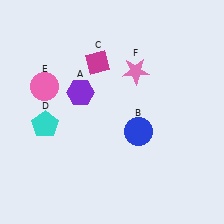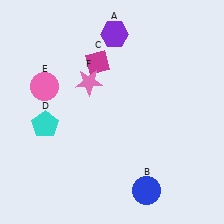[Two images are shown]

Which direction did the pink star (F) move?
The pink star (F) moved left.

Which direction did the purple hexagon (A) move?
The purple hexagon (A) moved up.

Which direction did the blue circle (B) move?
The blue circle (B) moved down.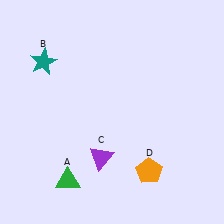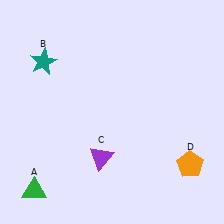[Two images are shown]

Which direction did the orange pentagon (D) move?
The orange pentagon (D) moved right.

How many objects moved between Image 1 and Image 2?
2 objects moved between the two images.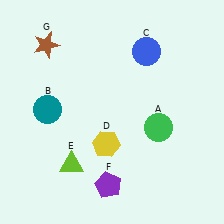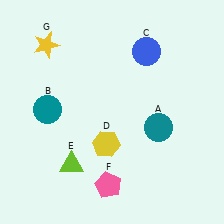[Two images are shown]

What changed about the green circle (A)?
In Image 1, A is green. In Image 2, it changed to teal.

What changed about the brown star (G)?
In Image 1, G is brown. In Image 2, it changed to yellow.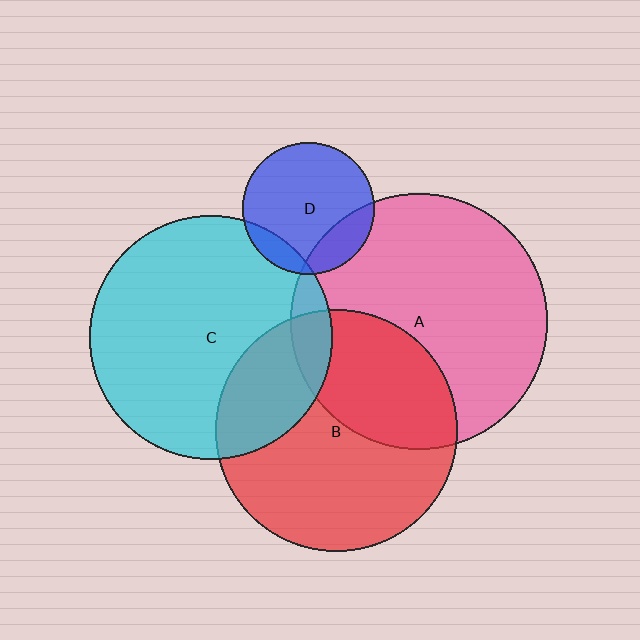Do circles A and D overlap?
Yes.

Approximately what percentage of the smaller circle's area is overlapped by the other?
Approximately 20%.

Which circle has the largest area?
Circle A (pink).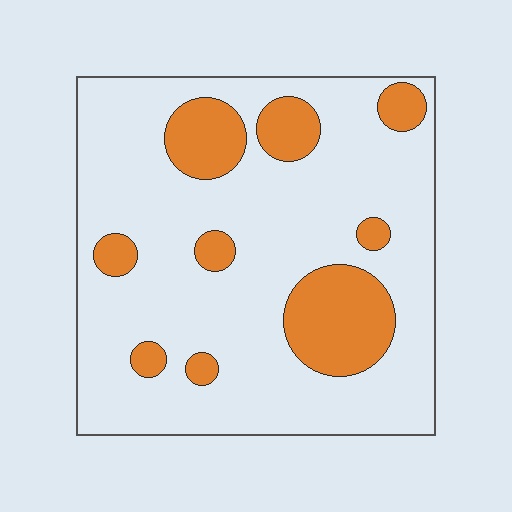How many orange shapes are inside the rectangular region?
9.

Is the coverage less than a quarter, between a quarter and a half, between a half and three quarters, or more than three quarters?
Less than a quarter.